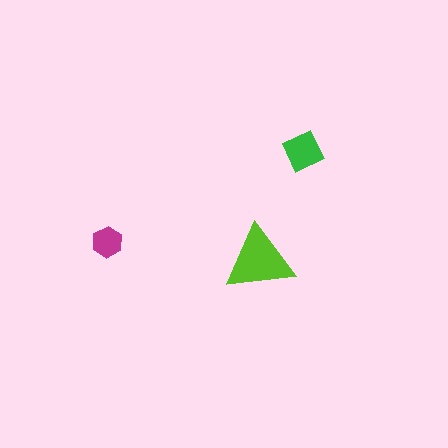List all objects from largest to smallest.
The lime triangle, the green square, the magenta hexagon.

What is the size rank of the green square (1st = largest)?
2nd.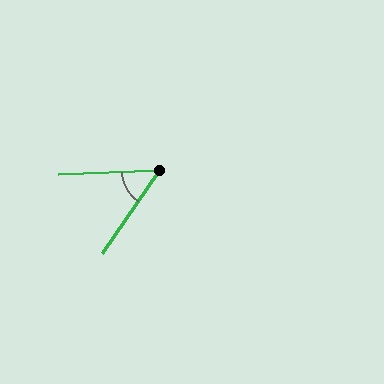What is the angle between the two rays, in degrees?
Approximately 53 degrees.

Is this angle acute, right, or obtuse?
It is acute.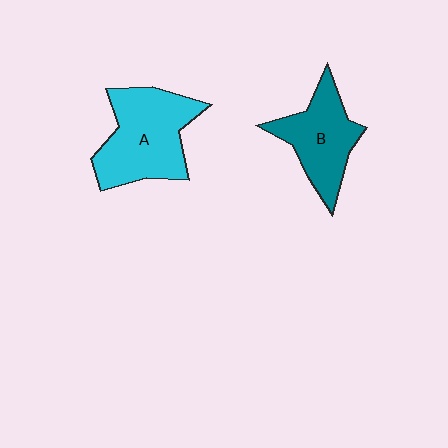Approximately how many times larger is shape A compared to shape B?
Approximately 1.3 times.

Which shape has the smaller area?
Shape B (teal).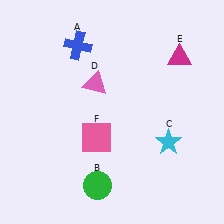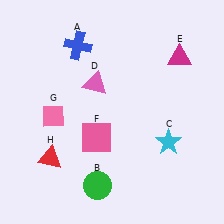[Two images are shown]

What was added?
A pink diamond (G), a red triangle (H) were added in Image 2.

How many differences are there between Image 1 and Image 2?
There are 2 differences between the two images.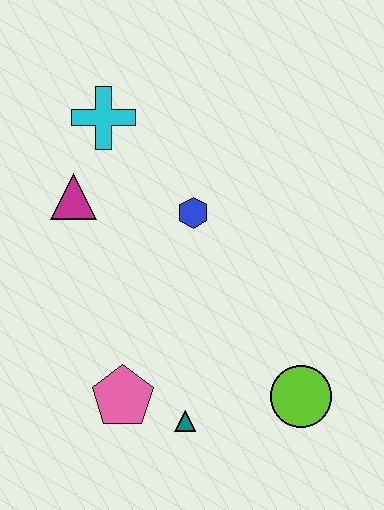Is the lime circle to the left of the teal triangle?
No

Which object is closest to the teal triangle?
The pink pentagon is closest to the teal triangle.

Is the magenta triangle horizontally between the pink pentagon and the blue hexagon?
No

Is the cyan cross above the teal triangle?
Yes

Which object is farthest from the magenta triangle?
The lime circle is farthest from the magenta triangle.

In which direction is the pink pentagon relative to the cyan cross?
The pink pentagon is below the cyan cross.